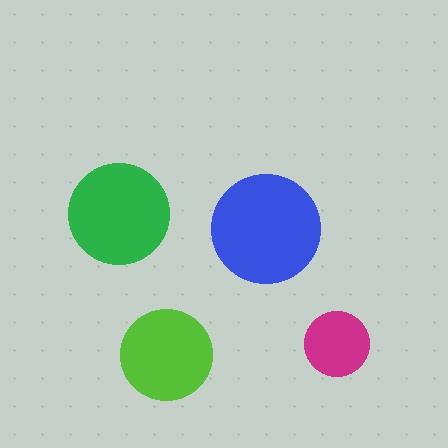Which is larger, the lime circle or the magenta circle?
The lime one.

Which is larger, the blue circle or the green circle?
The blue one.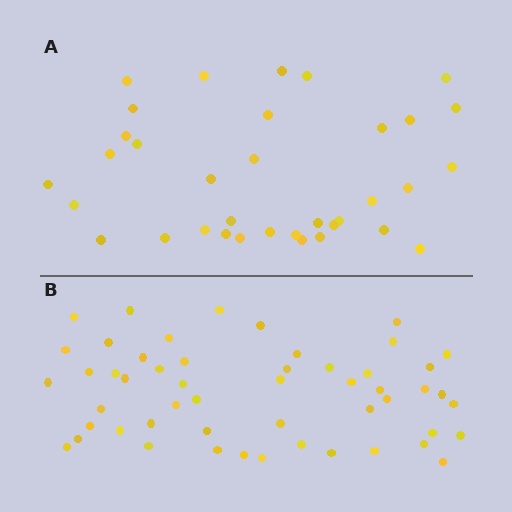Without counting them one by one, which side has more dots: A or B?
Region B (the bottom region) has more dots.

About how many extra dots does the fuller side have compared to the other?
Region B has approximately 15 more dots than region A.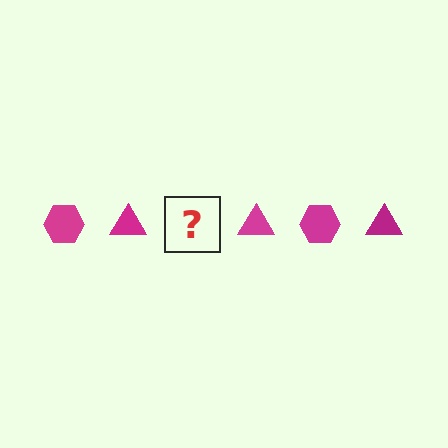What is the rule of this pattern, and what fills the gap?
The rule is that the pattern cycles through hexagon, triangle shapes in magenta. The gap should be filled with a magenta hexagon.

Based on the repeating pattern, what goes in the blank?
The blank should be a magenta hexagon.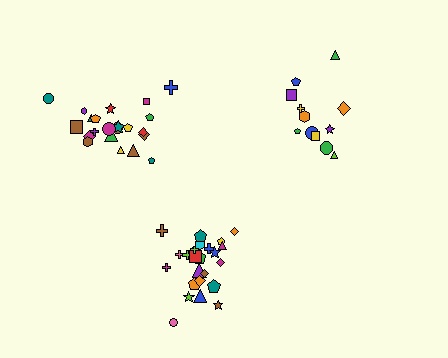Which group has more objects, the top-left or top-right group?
The top-left group.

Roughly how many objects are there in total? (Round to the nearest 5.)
Roughly 60 objects in total.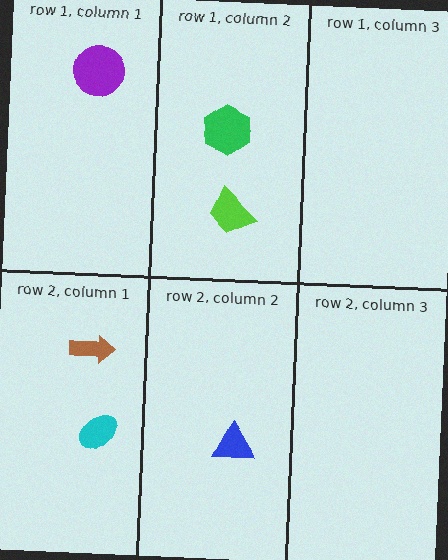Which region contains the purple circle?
The row 1, column 1 region.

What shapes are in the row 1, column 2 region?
The lime trapezoid, the green hexagon.